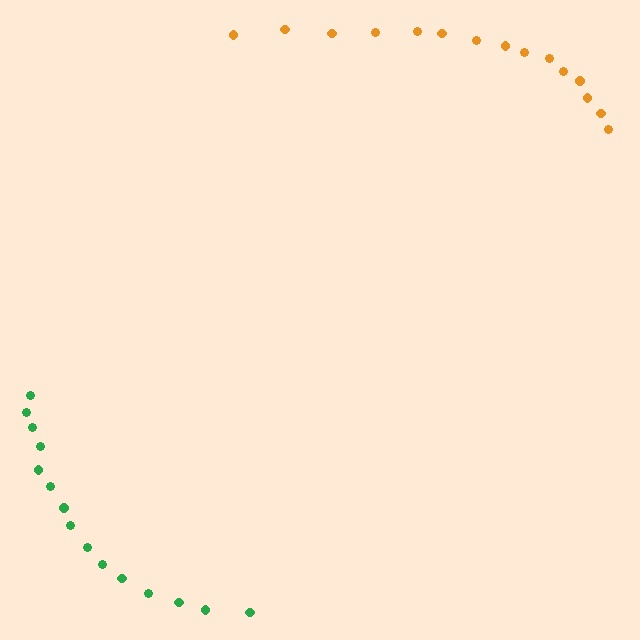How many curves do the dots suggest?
There are 2 distinct paths.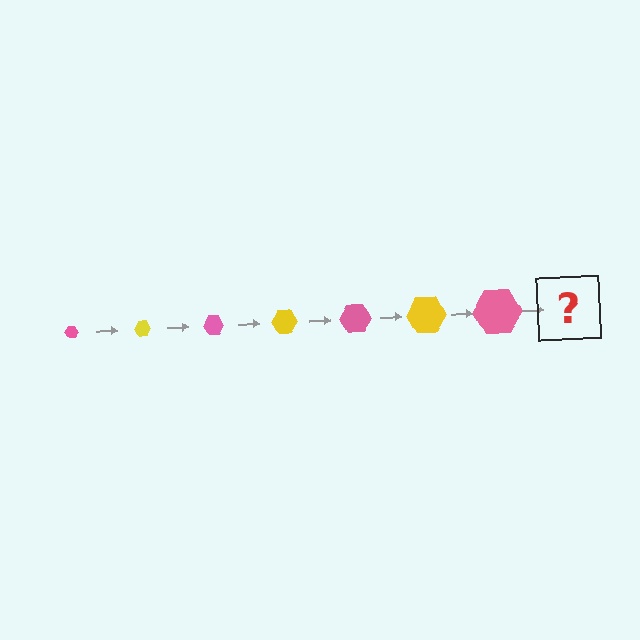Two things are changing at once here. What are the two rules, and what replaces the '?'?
The two rules are that the hexagon grows larger each step and the color cycles through pink and yellow. The '?' should be a yellow hexagon, larger than the previous one.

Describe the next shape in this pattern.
It should be a yellow hexagon, larger than the previous one.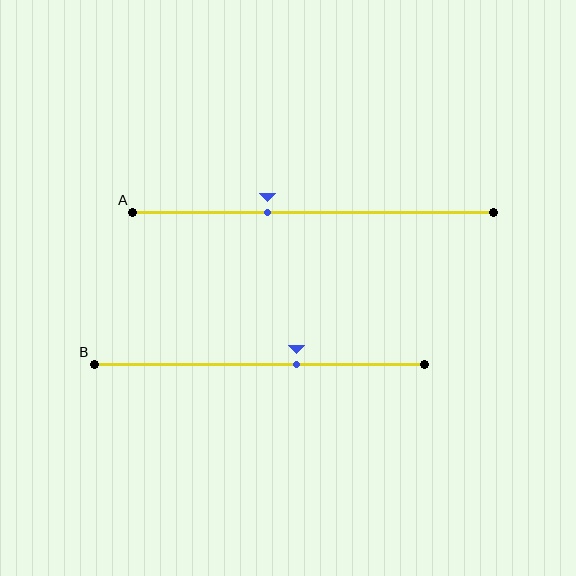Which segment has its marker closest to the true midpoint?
Segment B has its marker closest to the true midpoint.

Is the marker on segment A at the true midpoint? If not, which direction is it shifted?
No, the marker on segment A is shifted to the left by about 13% of the segment length.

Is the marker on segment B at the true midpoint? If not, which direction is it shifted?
No, the marker on segment B is shifted to the right by about 11% of the segment length.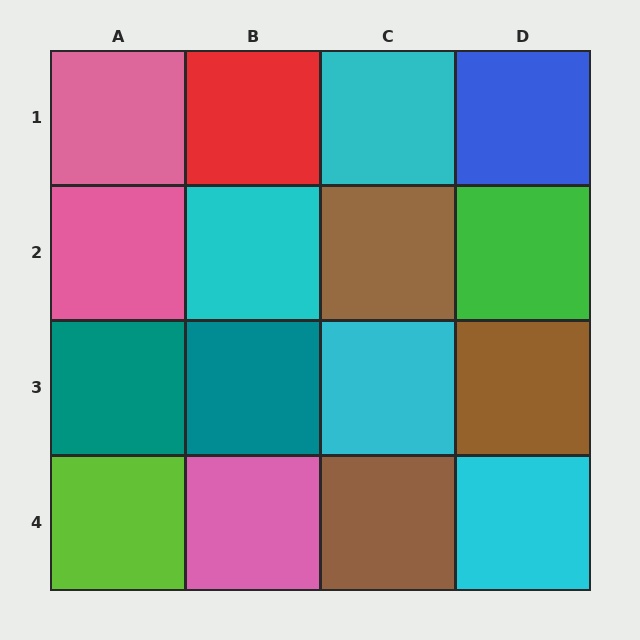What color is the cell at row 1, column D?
Blue.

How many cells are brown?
3 cells are brown.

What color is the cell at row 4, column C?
Brown.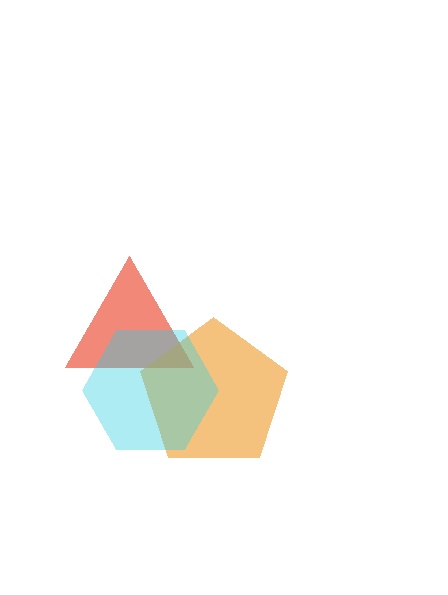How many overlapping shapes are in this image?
There are 3 overlapping shapes in the image.